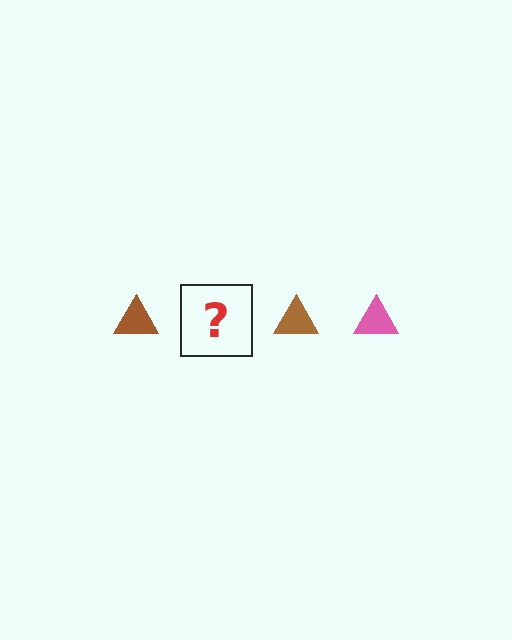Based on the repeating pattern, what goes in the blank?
The blank should be a pink triangle.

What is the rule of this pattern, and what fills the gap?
The rule is that the pattern cycles through brown, pink triangles. The gap should be filled with a pink triangle.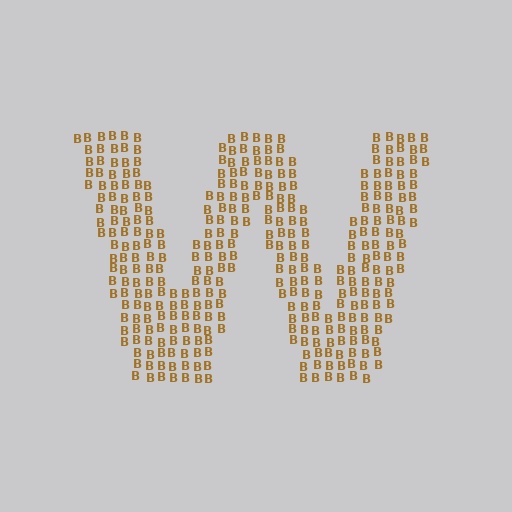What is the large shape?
The large shape is the letter W.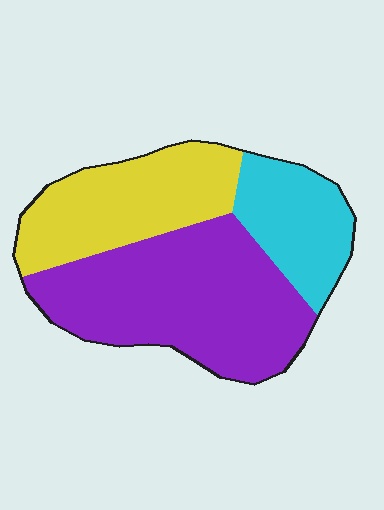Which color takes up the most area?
Purple, at roughly 50%.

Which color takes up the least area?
Cyan, at roughly 20%.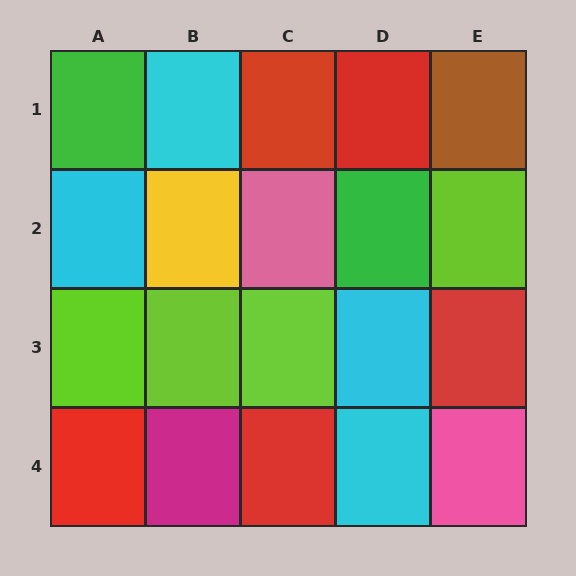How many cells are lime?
4 cells are lime.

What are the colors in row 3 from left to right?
Lime, lime, lime, cyan, red.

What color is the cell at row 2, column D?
Green.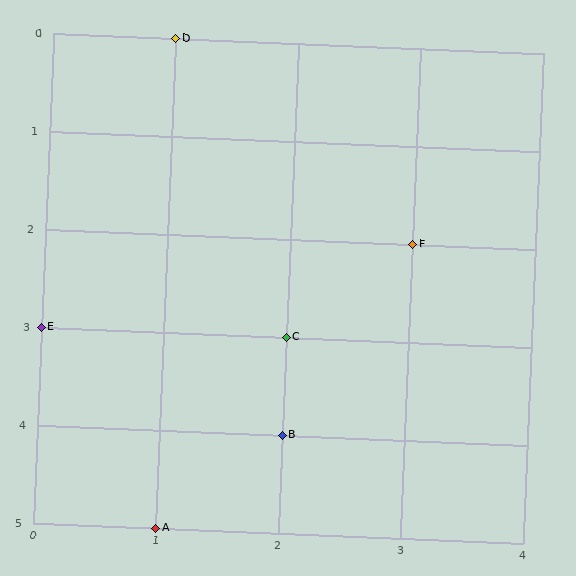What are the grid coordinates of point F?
Point F is at grid coordinates (3, 2).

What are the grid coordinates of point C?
Point C is at grid coordinates (2, 3).